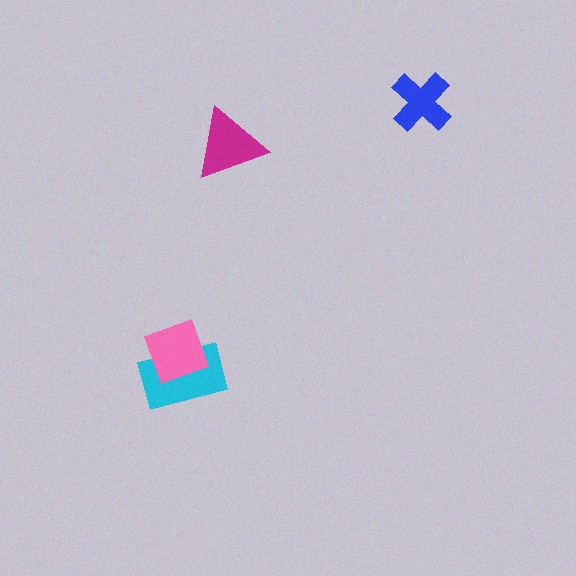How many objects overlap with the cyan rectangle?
1 object overlaps with the cyan rectangle.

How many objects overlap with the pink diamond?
1 object overlaps with the pink diamond.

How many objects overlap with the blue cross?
0 objects overlap with the blue cross.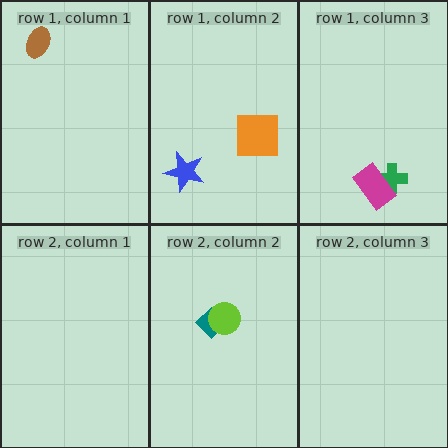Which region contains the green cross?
The row 1, column 3 region.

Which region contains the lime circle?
The row 2, column 2 region.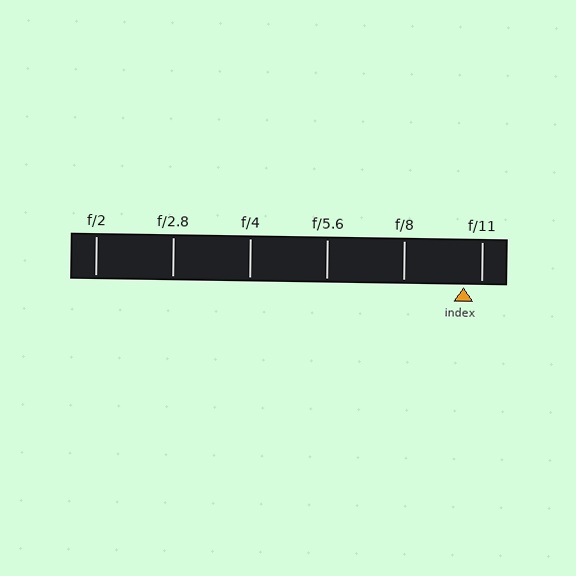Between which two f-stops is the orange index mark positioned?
The index mark is between f/8 and f/11.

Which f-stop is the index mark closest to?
The index mark is closest to f/11.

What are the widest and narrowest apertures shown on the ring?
The widest aperture shown is f/2 and the narrowest is f/11.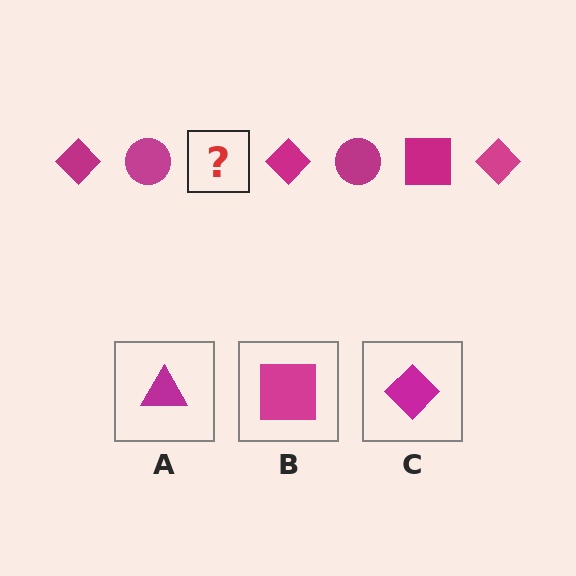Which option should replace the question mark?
Option B.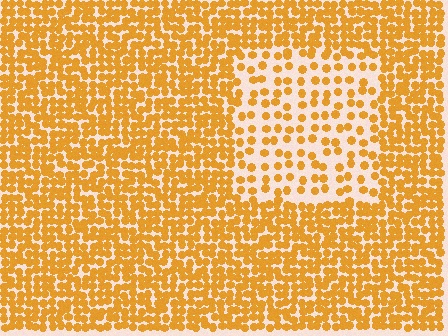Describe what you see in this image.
The image contains small orange elements arranged at two different densities. A rectangle-shaped region is visible where the elements are less densely packed than the surrounding area.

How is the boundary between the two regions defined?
The boundary is defined by a change in element density (approximately 2.3x ratio). All elements are the same color, size, and shape.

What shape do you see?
I see a rectangle.